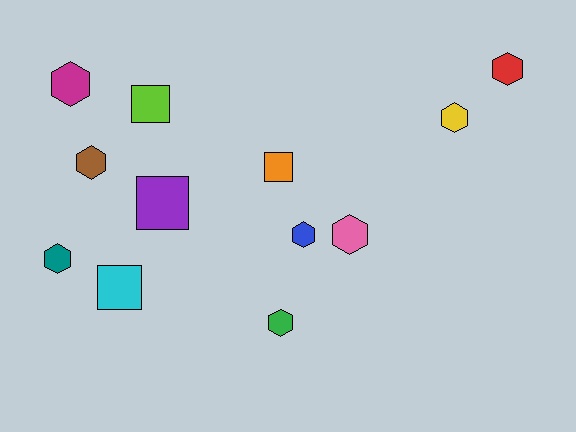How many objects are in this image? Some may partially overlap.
There are 12 objects.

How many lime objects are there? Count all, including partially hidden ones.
There is 1 lime object.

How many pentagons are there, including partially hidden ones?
There are no pentagons.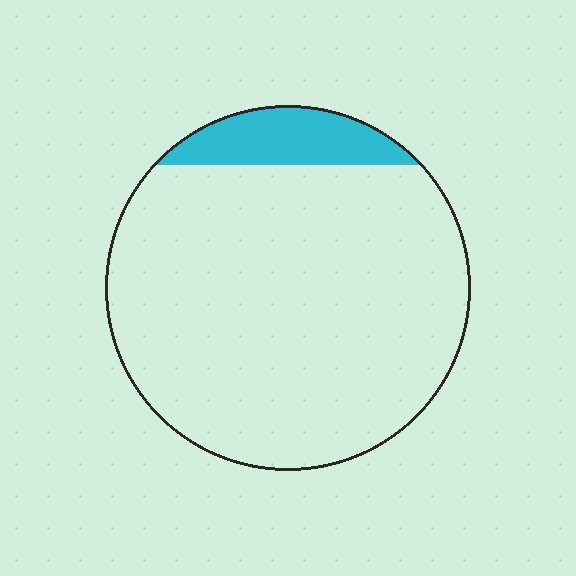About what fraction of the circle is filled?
About one tenth (1/10).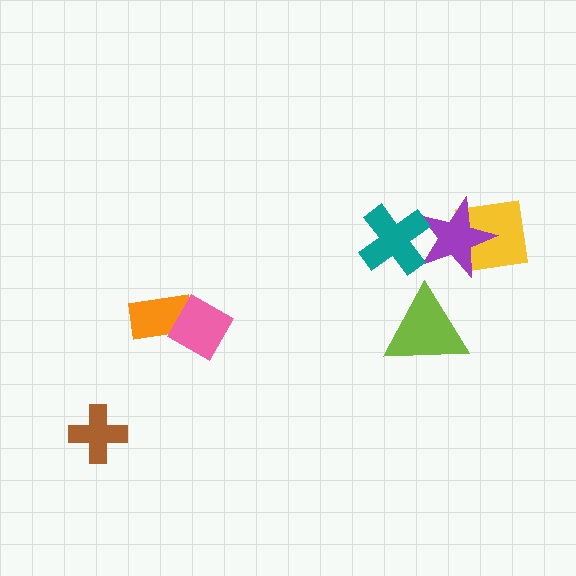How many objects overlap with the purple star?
2 objects overlap with the purple star.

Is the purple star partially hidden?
Yes, it is partially covered by another shape.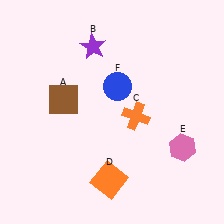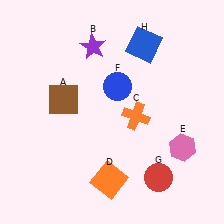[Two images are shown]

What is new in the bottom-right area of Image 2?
A red circle (G) was added in the bottom-right area of Image 2.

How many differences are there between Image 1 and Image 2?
There are 2 differences between the two images.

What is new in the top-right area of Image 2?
A blue square (H) was added in the top-right area of Image 2.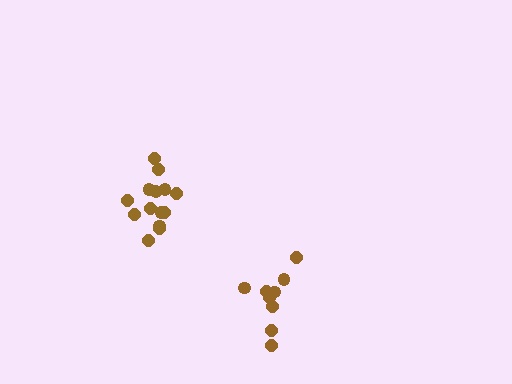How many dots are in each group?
Group 1: 9 dots, Group 2: 14 dots (23 total).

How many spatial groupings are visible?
There are 2 spatial groupings.